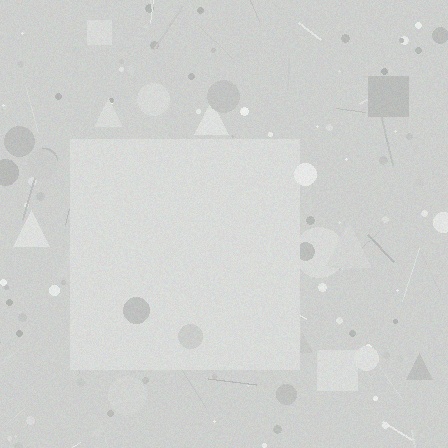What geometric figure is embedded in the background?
A square is embedded in the background.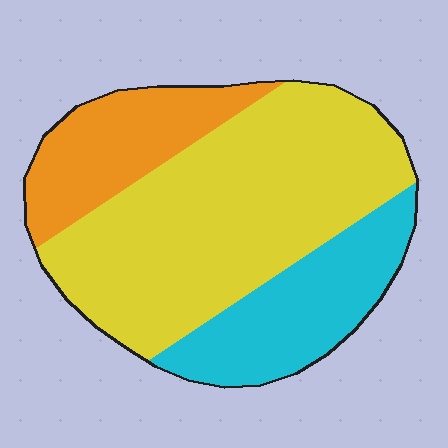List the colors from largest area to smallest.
From largest to smallest: yellow, cyan, orange.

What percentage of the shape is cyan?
Cyan covers 23% of the shape.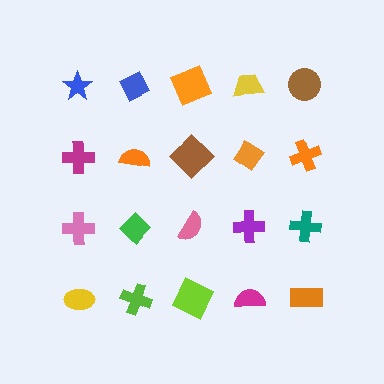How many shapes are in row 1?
5 shapes.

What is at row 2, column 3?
A brown diamond.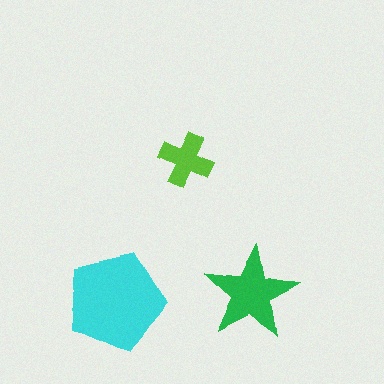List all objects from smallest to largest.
The lime cross, the green star, the cyan pentagon.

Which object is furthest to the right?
The green star is rightmost.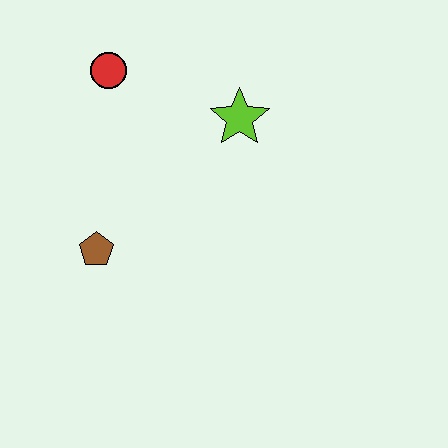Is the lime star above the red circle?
No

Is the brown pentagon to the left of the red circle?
Yes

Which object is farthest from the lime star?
The brown pentagon is farthest from the lime star.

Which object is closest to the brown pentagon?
The red circle is closest to the brown pentagon.